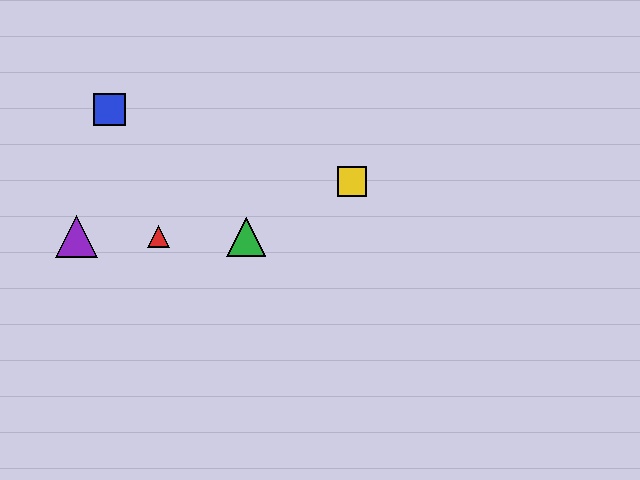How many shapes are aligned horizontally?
3 shapes (the red triangle, the green triangle, the purple triangle) are aligned horizontally.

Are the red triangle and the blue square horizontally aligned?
No, the red triangle is at y≈237 and the blue square is at y≈109.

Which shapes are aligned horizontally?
The red triangle, the green triangle, the purple triangle are aligned horizontally.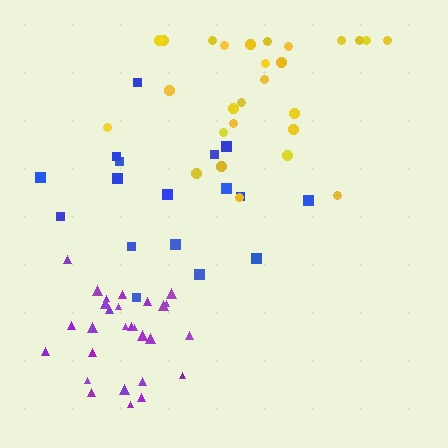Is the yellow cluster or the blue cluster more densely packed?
Yellow.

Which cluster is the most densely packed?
Purple.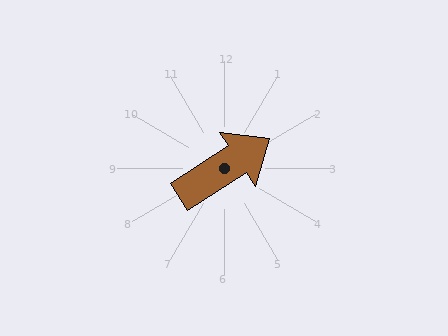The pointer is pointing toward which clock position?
Roughly 2 o'clock.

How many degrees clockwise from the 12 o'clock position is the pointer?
Approximately 57 degrees.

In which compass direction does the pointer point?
Northeast.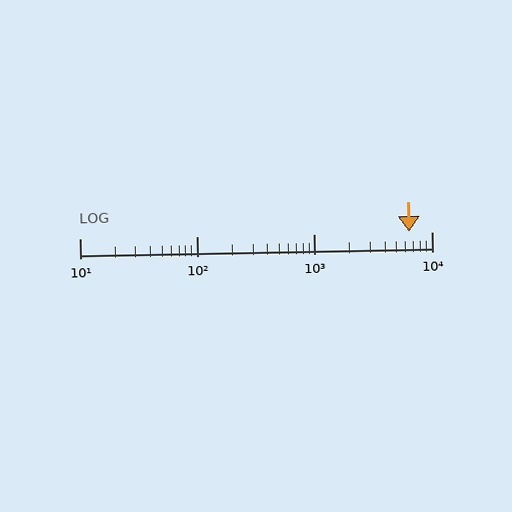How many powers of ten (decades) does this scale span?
The scale spans 3 decades, from 10 to 10000.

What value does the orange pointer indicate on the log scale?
The pointer indicates approximately 6400.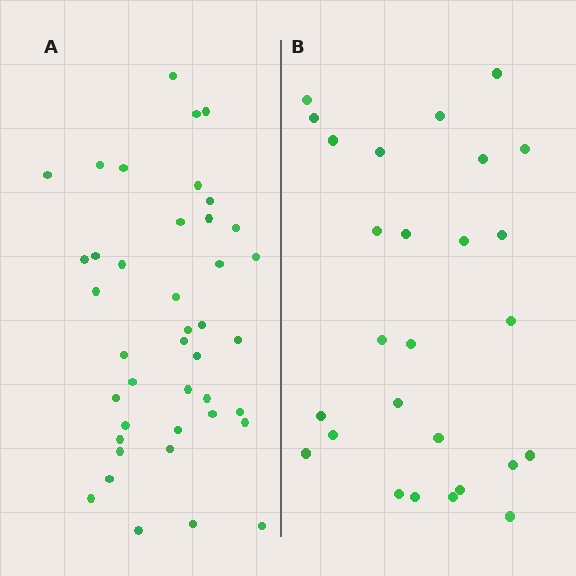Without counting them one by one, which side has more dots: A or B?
Region A (the left region) has more dots.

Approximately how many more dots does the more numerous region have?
Region A has approximately 15 more dots than region B.